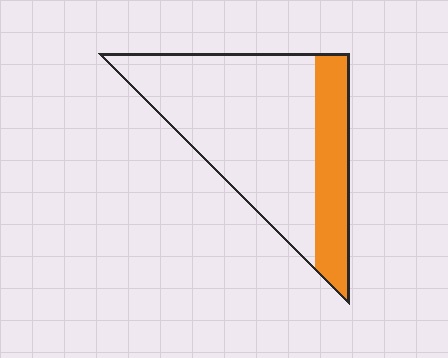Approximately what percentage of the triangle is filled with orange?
Approximately 25%.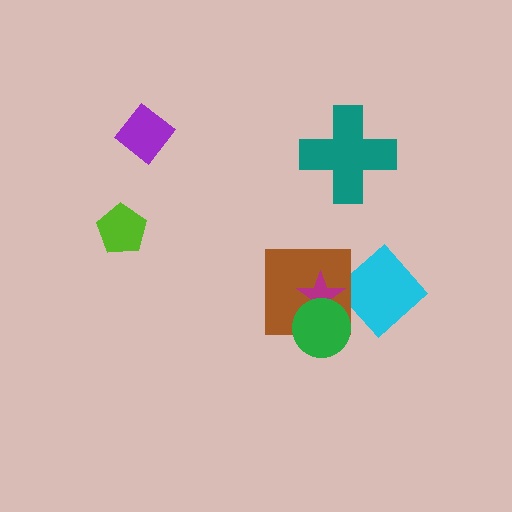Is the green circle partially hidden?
No, no other shape covers it.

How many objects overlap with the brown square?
2 objects overlap with the brown square.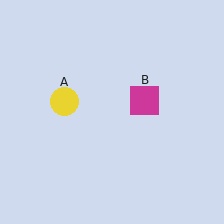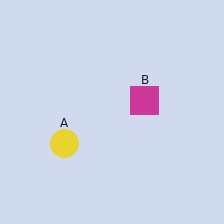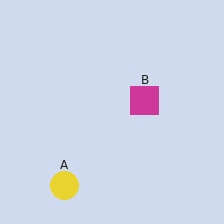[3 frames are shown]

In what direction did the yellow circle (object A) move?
The yellow circle (object A) moved down.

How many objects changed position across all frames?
1 object changed position: yellow circle (object A).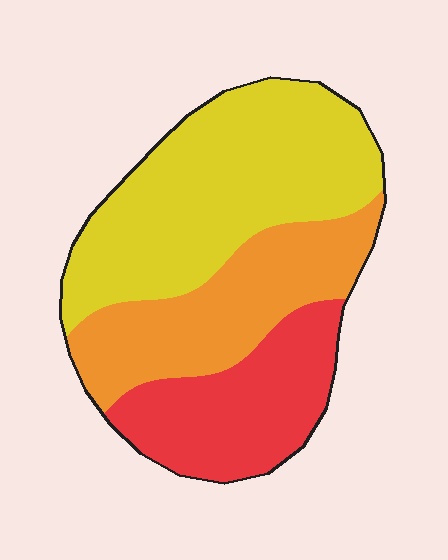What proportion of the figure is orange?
Orange covers around 30% of the figure.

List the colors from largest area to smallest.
From largest to smallest: yellow, orange, red.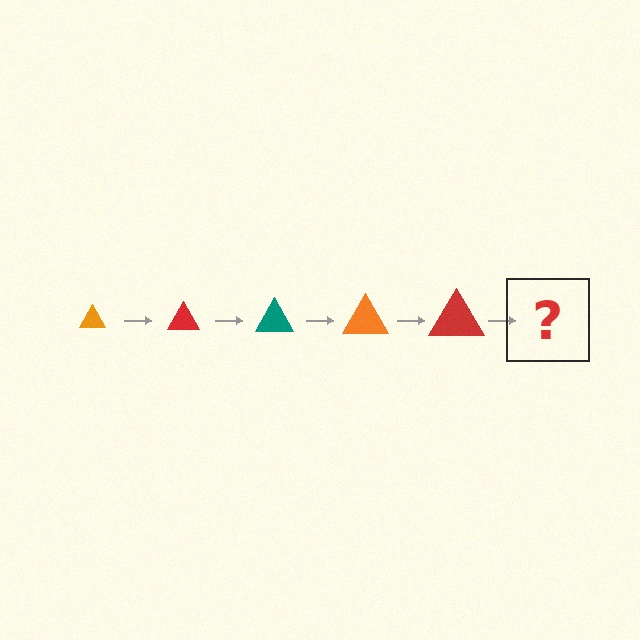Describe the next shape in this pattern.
It should be a teal triangle, larger than the previous one.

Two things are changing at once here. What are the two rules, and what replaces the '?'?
The two rules are that the triangle grows larger each step and the color cycles through orange, red, and teal. The '?' should be a teal triangle, larger than the previous one.